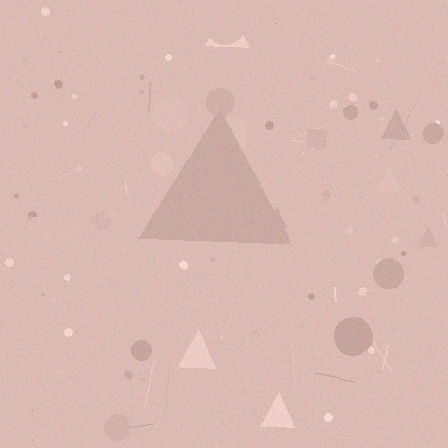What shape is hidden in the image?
A triangle is hidden in the image.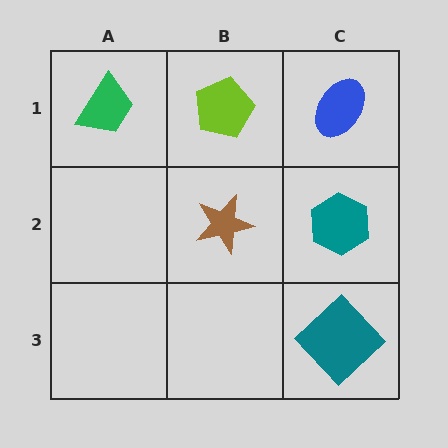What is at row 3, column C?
A teal diamond.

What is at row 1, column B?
A lime pentagon.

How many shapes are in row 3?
1 shape.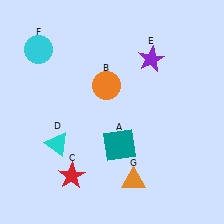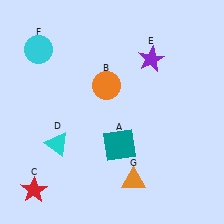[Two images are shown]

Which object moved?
The red star (C) moved left.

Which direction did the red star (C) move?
The red star (C) moved left.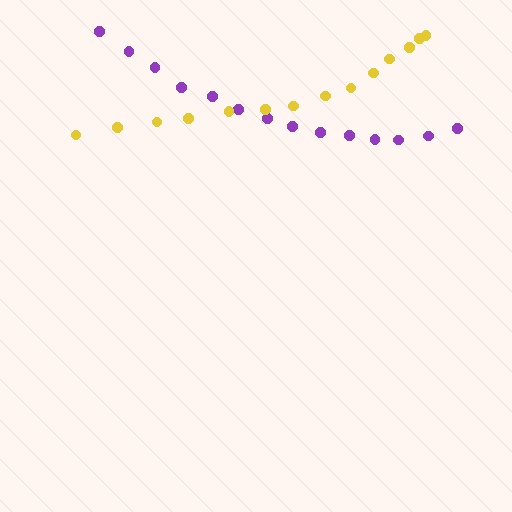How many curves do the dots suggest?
There are 2 distinct paths.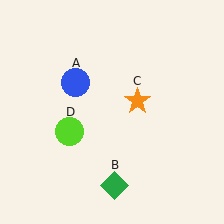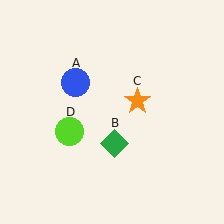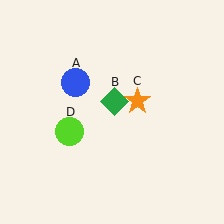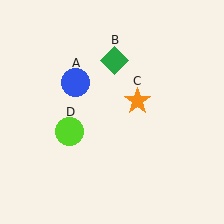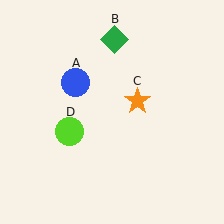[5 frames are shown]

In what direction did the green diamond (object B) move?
The green diamond (object B) moved up.